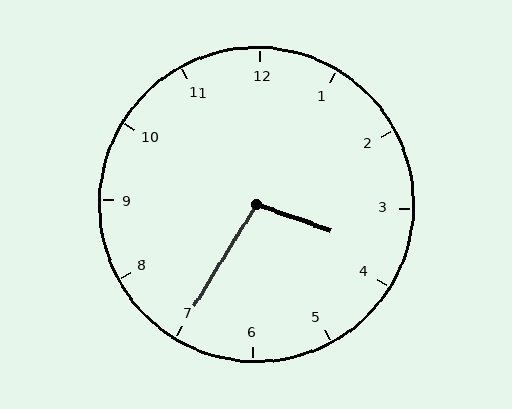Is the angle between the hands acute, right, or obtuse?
It is obtuse.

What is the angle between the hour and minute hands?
Approximately 102 degrees.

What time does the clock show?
3:35.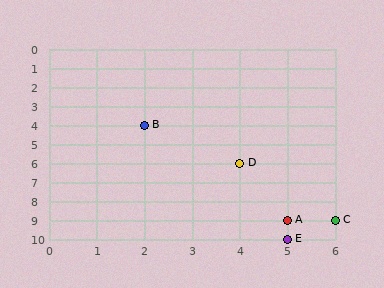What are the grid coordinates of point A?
Point A is at grid coordinates (5, 9).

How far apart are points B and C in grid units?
Points B and C are 4 columns and 5 rows apart (about 6.4 grid units diagonally).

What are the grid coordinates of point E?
Point E is at grid coordinates (5, 10).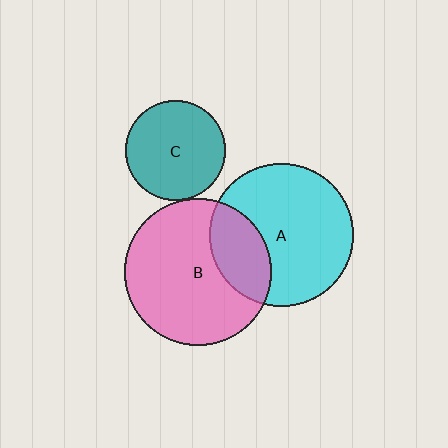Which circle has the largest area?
Circle B (pink).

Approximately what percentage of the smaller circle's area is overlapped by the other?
Approximately 25%.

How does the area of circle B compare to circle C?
Approximately 2.1 times.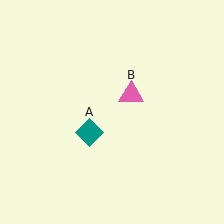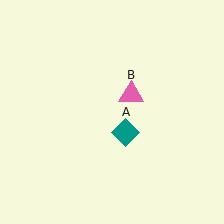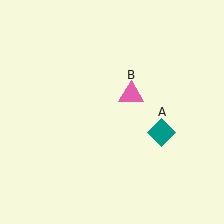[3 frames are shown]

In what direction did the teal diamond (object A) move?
The teal diamond (object A) moved right.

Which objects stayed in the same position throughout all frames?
Pink triangle (object B) remained stationary.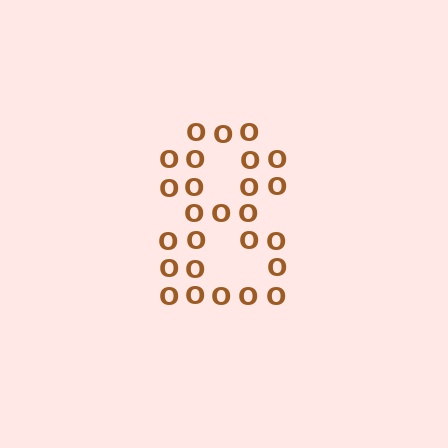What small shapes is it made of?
It is made of small letter O's.